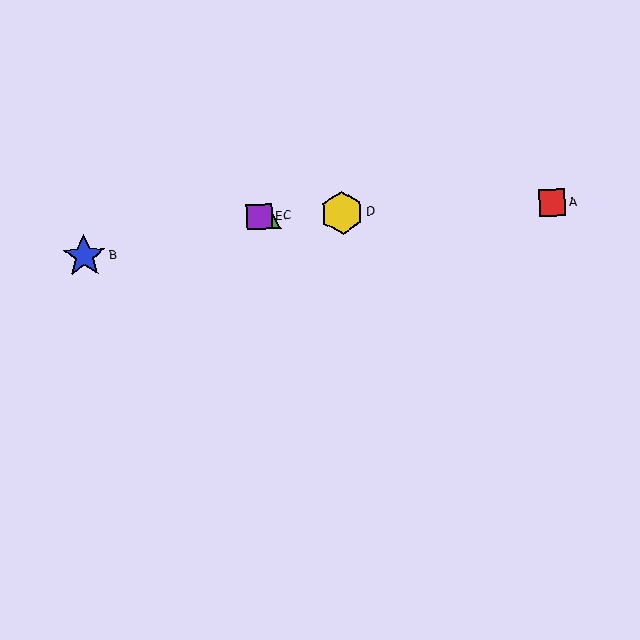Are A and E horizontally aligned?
Yes, both are at y≈203.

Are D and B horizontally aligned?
No, D is at y≈213 and B is at y≈256.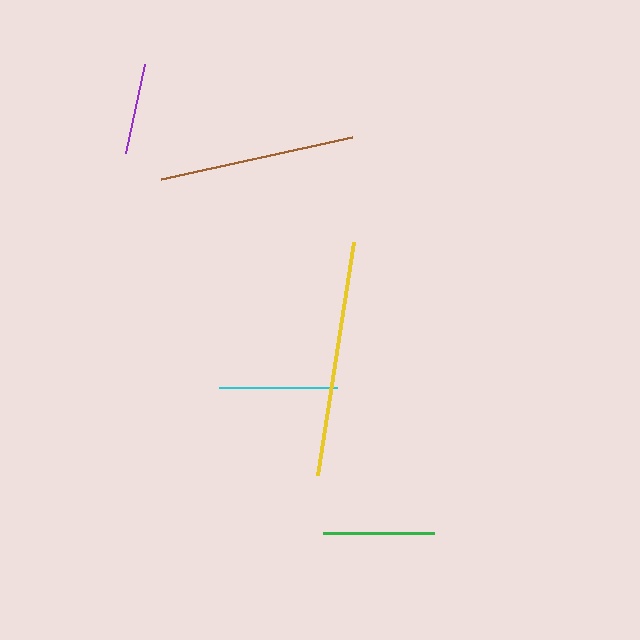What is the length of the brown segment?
The brown segment is approximately 195 pixels long.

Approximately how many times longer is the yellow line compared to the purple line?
The yellow line is approximately 2.6 times the length of the purple line.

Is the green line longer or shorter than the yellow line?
The yellow line is longer than the green line.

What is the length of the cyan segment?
The cyan segment is approximately 118 pixels long.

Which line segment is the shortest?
The purple line is the shortest at approximately 91 pixels.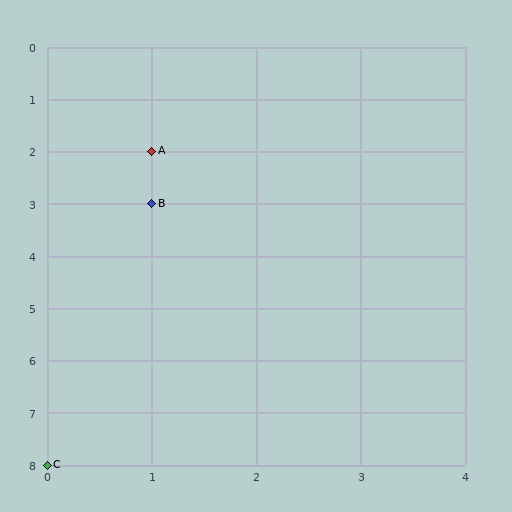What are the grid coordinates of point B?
Point B is at grid coordinates (1, 3).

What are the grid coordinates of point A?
Point A is at grid coordinates (1, 2).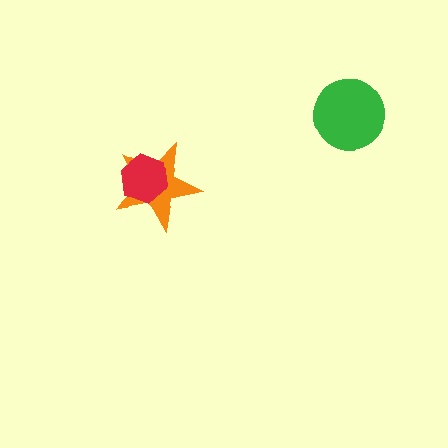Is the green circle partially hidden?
No, no other shape covers it.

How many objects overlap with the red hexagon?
1 object overlaps with the red hexagon.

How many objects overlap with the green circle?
0 objects overlap with the green circle.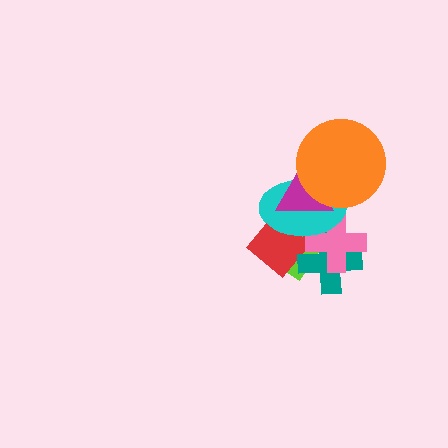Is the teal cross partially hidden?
Yes, it is partially covered by another shape.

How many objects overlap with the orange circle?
2 objects overlap with the orange circle.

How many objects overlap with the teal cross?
4 objects overlap with the teal cross.